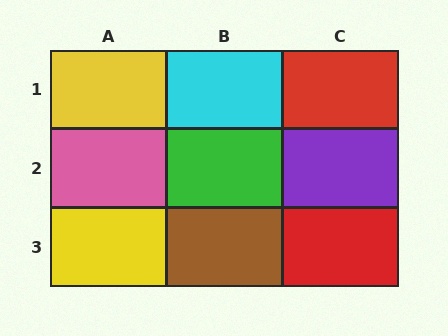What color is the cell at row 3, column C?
Red.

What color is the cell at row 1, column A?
Yellow.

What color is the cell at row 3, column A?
Yellow.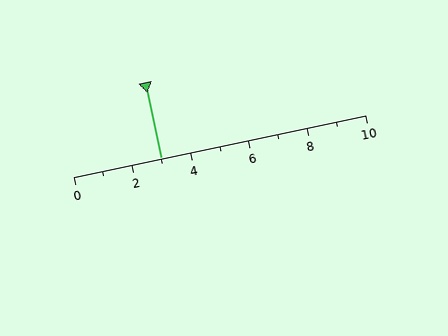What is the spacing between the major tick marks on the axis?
The major ticks are spaced 2 apart.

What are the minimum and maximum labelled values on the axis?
The axis runs from 0 to 10.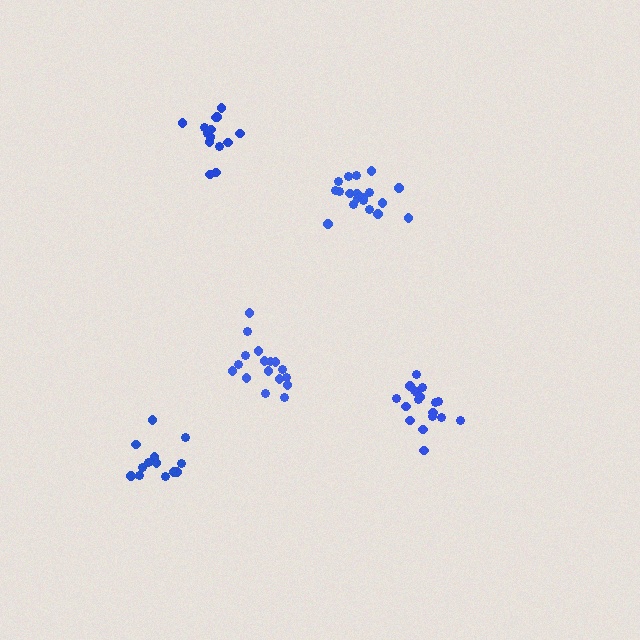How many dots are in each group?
Group 1: 18 dots, Group 2: 13 dots, Group 3: 14 dots, Group 4: 19 dots, Group 5: 17 dots (81 total).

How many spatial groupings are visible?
There are 5 spatial groupings.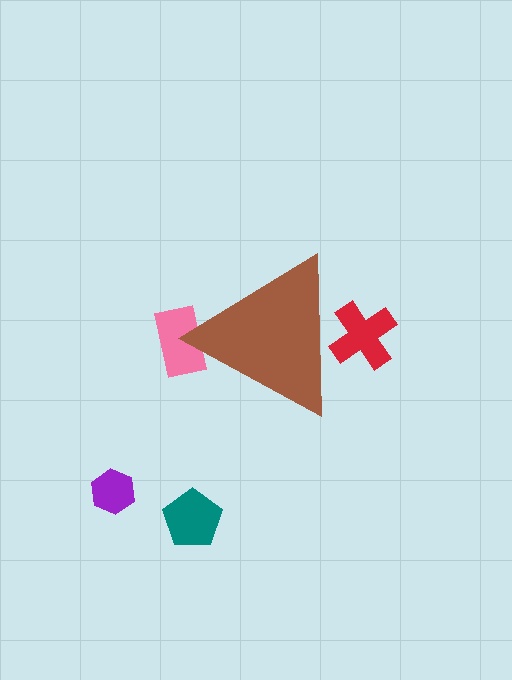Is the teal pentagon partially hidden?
No, the teal pentagon is fully visible.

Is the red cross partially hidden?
Yes, the red cross is partially hidden behind the brown triangle.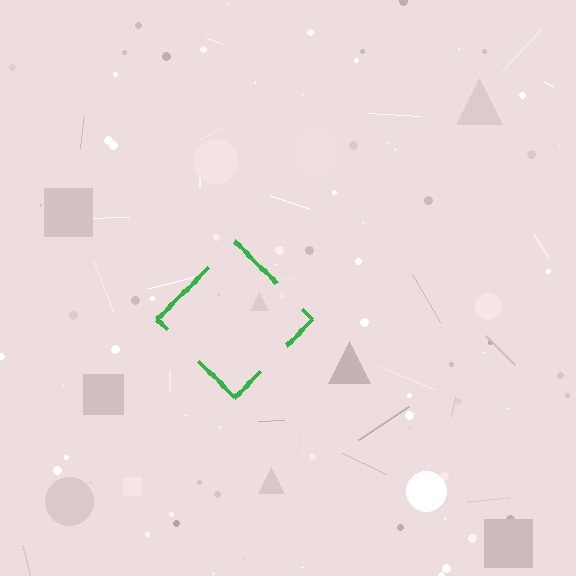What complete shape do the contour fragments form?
The contour fragments form a diamond.